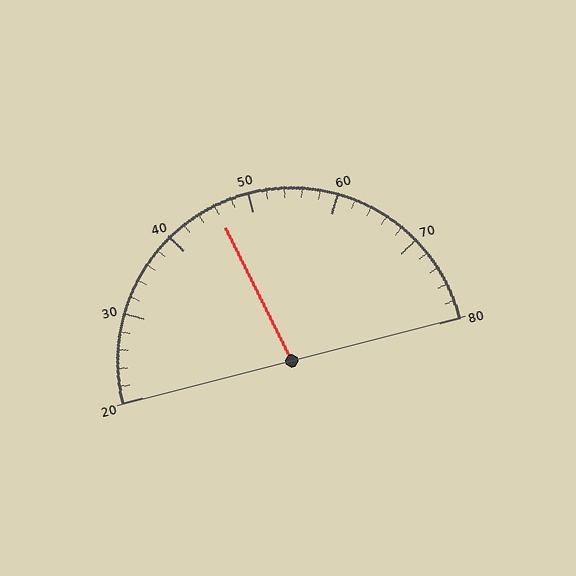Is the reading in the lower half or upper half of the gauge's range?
The reading is in the lower half of the range (20 to 80).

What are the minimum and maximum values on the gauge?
The gauge ranges from 20 to 80.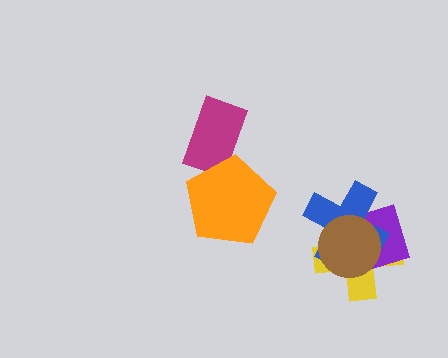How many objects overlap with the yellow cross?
3 objects overlap with the yellow cross.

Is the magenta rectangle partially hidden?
Yes, it is partially covered by another shape.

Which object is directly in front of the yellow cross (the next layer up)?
The purple square is directly in front of the yellow cross.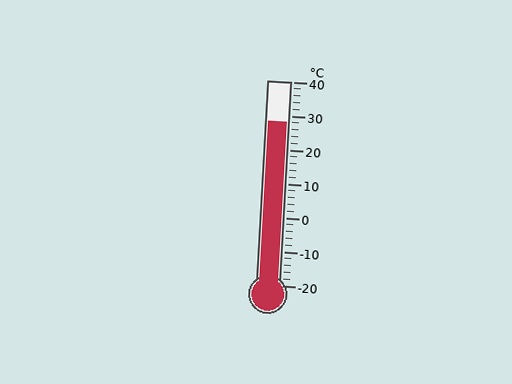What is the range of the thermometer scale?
The thermometer scale ranges from -20°C to 40°C.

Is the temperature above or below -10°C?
The temperature is above -10°C.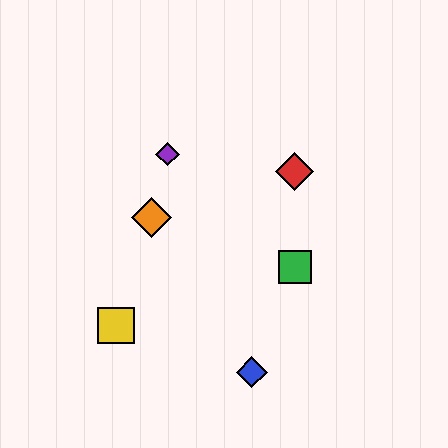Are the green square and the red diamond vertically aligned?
Yes, both are at x≈295.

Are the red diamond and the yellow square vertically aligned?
No, the red diamond is at x≈295 and the yellow square is at x≈116.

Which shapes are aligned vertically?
The red diamond, the green square are aligned vertically.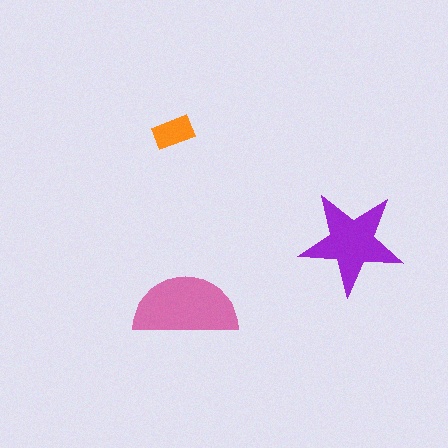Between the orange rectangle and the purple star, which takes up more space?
The purple star.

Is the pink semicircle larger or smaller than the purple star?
Larger.